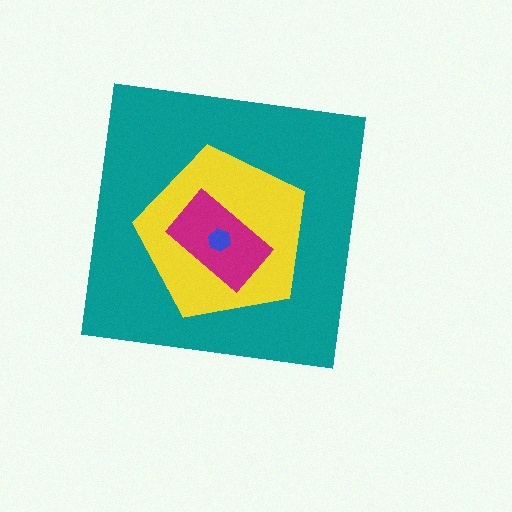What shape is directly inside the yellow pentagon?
The magenta rectangle.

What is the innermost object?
The blue hexagon.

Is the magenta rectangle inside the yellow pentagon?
Yes.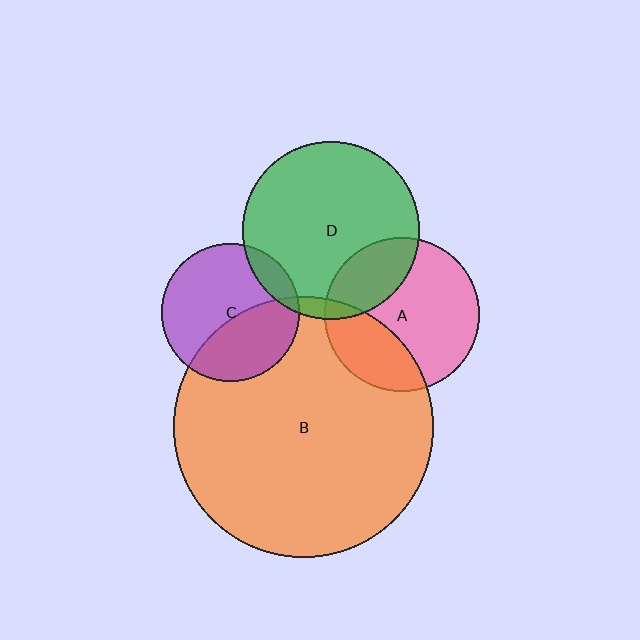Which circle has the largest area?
Circle B (orange).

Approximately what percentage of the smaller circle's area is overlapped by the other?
Approximately 40%.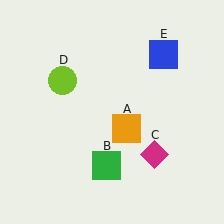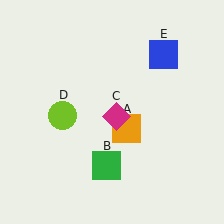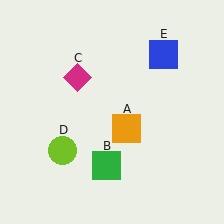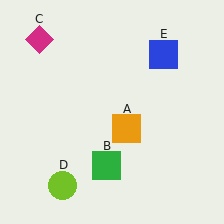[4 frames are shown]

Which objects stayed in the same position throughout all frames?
Orange square (object A) and green square (object B) and blue square (object E) remained stationary.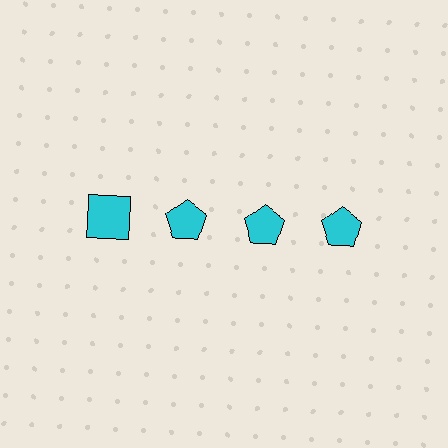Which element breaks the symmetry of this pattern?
The cyan square in the top row, leftmost column breaks the symmetry. All other shapes are cyan pentagons.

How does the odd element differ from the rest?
It has a different shape: square instead of pentagon.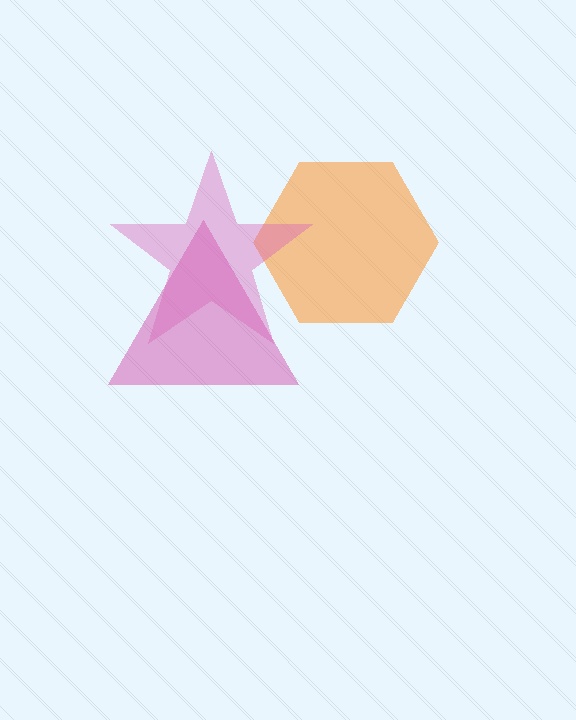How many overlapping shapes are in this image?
There are 3 overlapping shapes in the image.